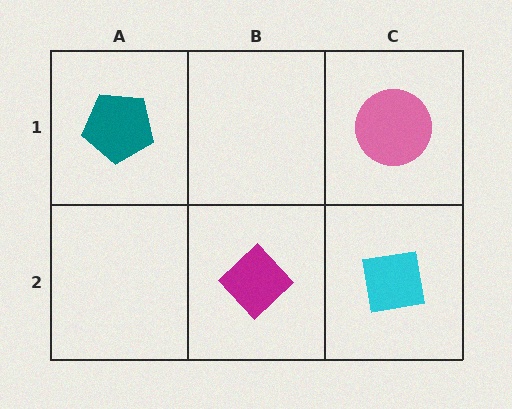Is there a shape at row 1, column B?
No, that cell is empty.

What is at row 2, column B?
A magenta diamond.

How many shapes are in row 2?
2 shapes.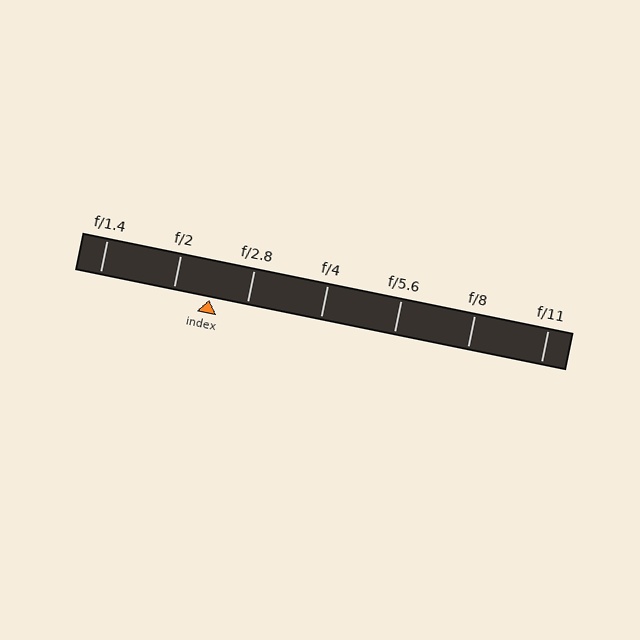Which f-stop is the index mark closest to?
The index mark is closest to f/2.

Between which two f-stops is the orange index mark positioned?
The index mark is between f/2 and f/2.8.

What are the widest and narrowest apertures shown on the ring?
The widest aperture shown is f/1.4 and the narrowest is f/11.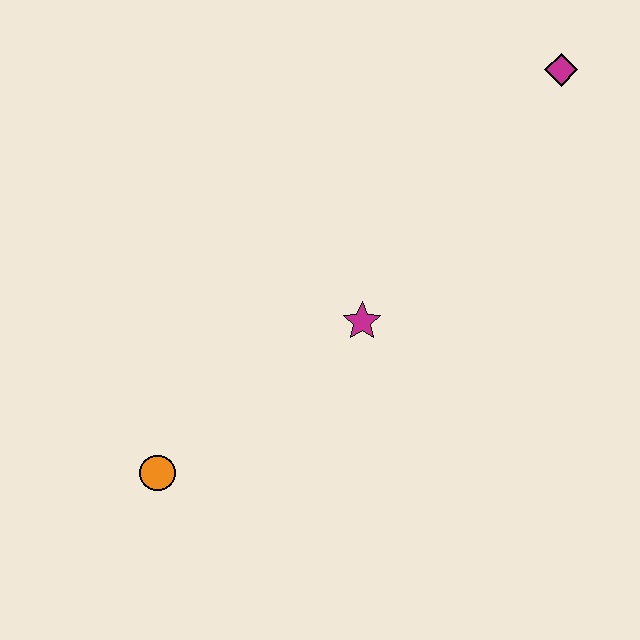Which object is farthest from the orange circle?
The magenta diamond is farthest from the orange circle.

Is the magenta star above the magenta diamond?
No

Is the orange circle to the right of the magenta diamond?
No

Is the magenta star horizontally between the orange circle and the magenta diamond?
Yes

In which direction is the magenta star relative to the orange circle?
The magenta star is to the right of the orange circle.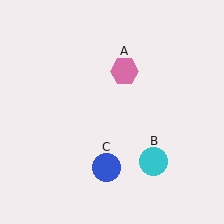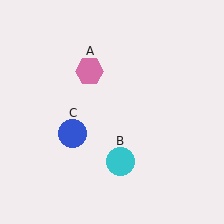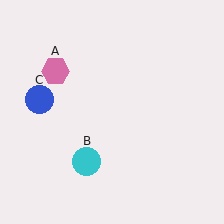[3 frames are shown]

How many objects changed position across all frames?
3 objects changed position: pink hexagon (object A), cyan circle (object B), blue circle (object C).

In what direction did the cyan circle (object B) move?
The cyan circle (object B) moved left.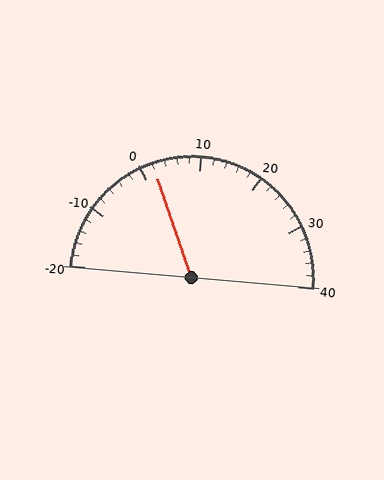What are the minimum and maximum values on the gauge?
The gauge ranges from -20 to 40.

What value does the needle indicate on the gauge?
The needle indicates approximately 2.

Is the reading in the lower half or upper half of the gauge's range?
The reading is in the lower half of the range (-20 to 40).